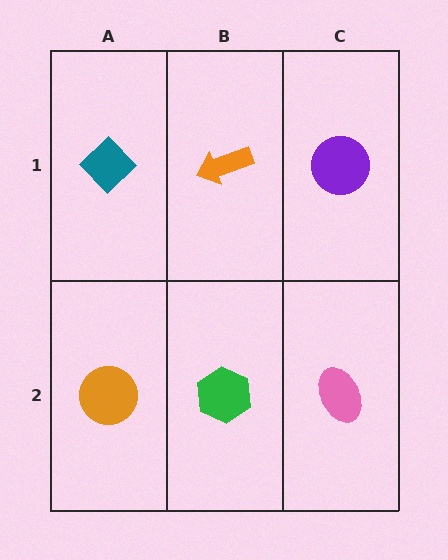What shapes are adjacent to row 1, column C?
A pink ellipse (row 2, column C), an orange arrow (row 1, column B).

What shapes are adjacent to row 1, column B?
A green hexagon (row 2, column B), a teal diamond (row 1, column A), a purple circle (row 1, column C).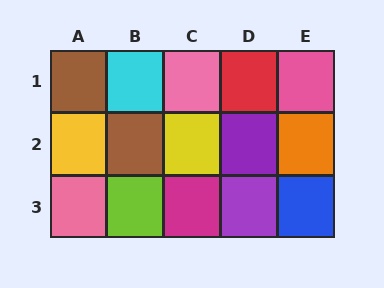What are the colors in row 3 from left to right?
Pink, lime, magenta, purple, blue.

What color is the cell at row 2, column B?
Brown.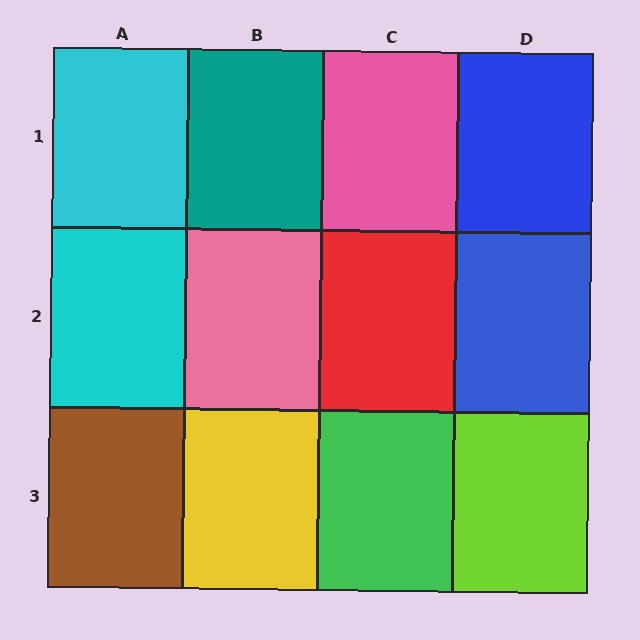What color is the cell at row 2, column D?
Blue.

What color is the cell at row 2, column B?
Pink.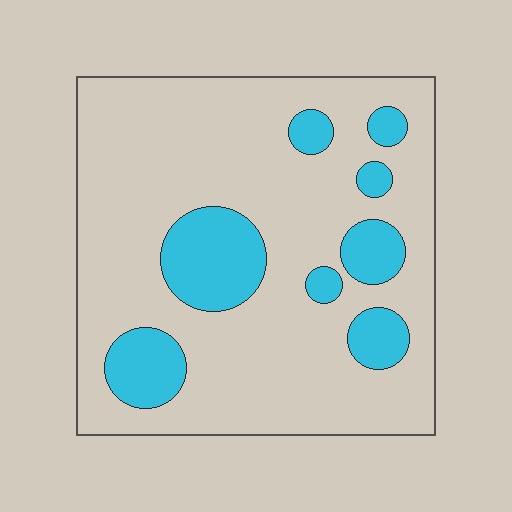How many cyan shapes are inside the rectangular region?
8.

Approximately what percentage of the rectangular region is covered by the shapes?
Approximately 20%.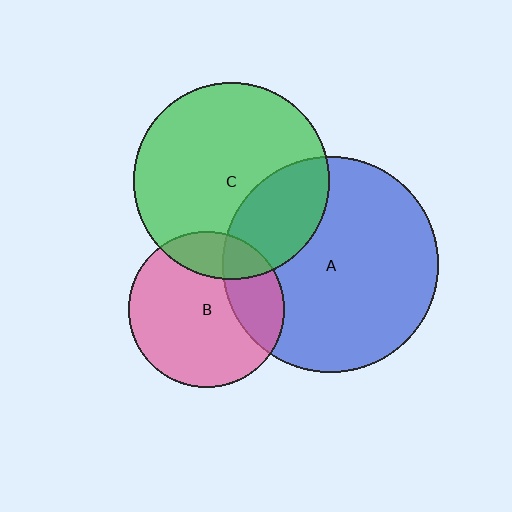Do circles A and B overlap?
Yes.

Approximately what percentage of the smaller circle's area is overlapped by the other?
Approximately 25%.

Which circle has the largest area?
Circle A (blue).